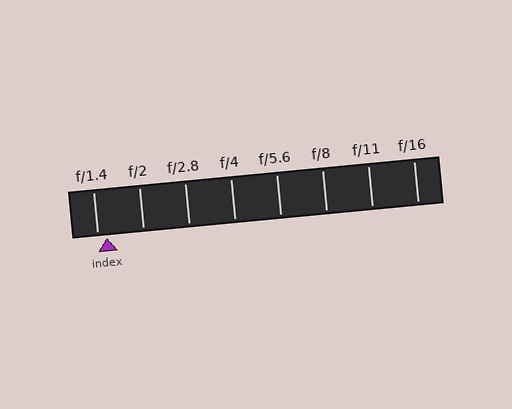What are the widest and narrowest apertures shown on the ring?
The widest aperture shown is f/1.4 and the narrowest is f/16.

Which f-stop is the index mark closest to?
The index mark is closest to f/1.4.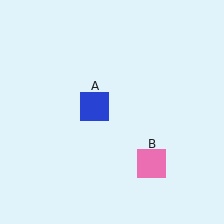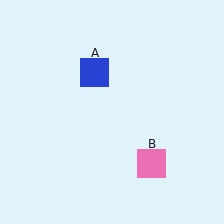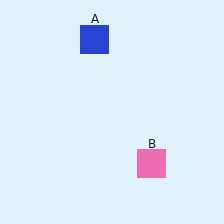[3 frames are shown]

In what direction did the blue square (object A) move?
The blue square (object A) moved up.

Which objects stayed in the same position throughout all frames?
Pink square (object B) remained stationary.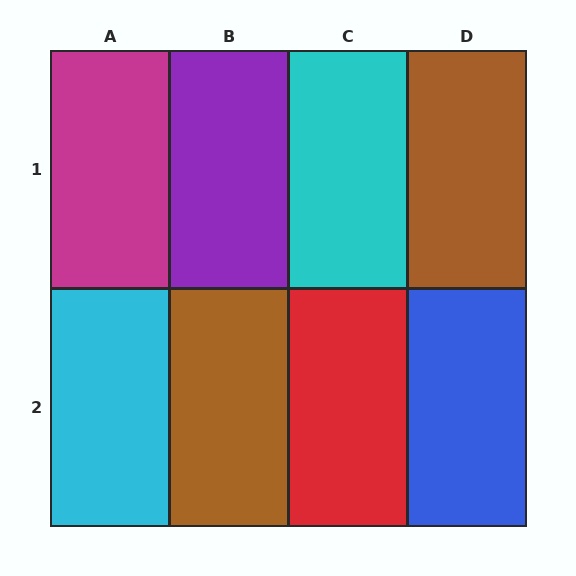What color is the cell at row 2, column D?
Blue.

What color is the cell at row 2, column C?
Red.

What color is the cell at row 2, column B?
Brown.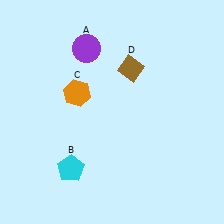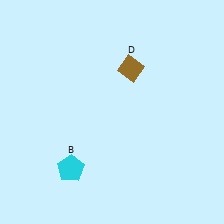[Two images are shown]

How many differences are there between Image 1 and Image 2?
There are 2 differences between the two images.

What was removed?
The purple circle (A), the orange hexagon (C) were removed in Image 2.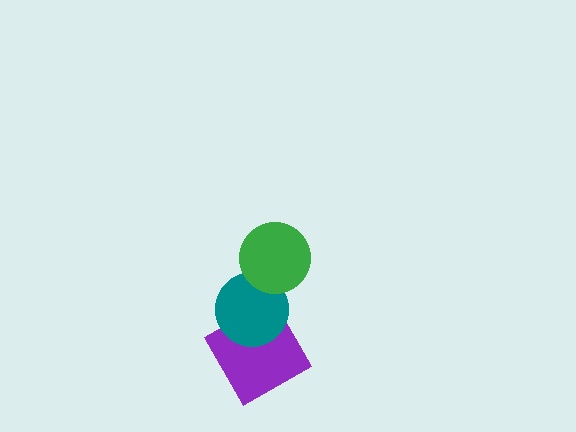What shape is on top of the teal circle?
The green circle is on top of the teal circle.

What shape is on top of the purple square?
The teal circle is on top of the purple square.